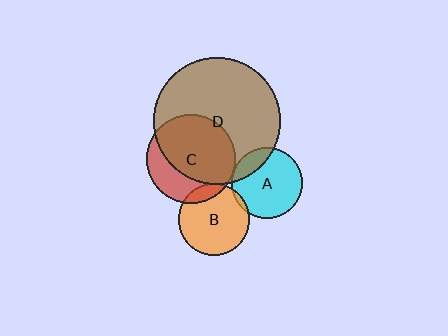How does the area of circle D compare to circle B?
Approximately 3.2 times.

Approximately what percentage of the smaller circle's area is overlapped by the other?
Approximately 5%.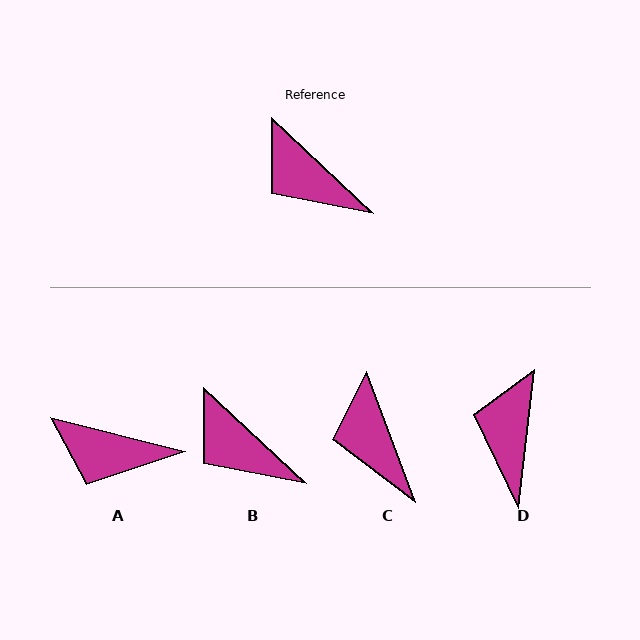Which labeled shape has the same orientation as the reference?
B.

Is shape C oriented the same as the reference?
No, it is off by about 26 degrees.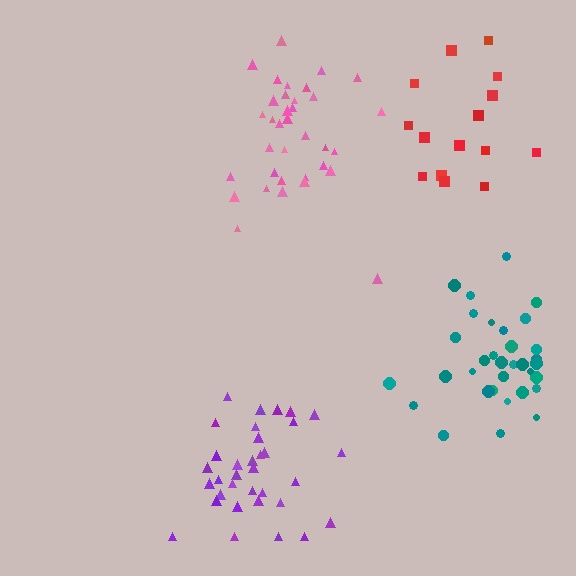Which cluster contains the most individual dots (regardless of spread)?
Pink (35).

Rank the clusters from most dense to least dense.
pink, purple, teal, red.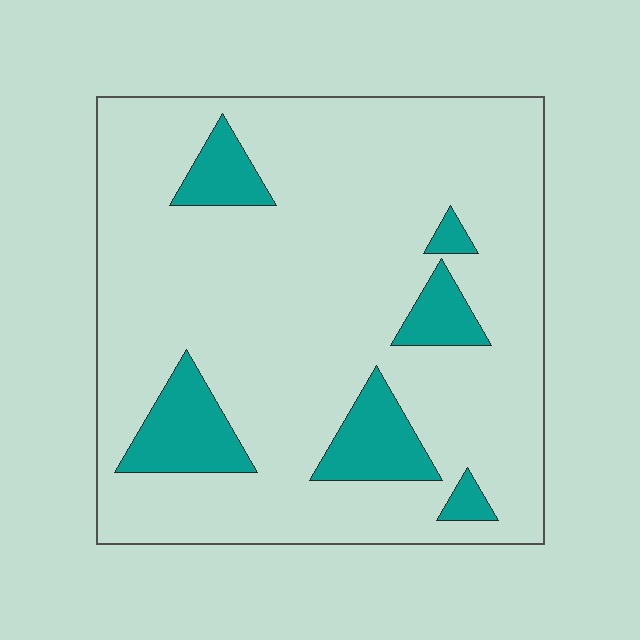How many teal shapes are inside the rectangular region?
6.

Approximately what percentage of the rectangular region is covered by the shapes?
Approximately 15%.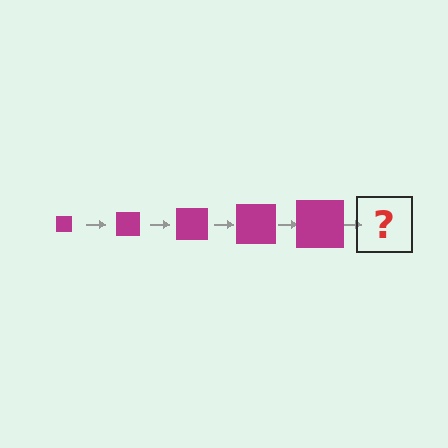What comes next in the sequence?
The next element should be a magenta square, larger than the previous one.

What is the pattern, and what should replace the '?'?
The pattern is that the square gets progressively larger each step. The '?' should be a magenta square, larger than the previous one.